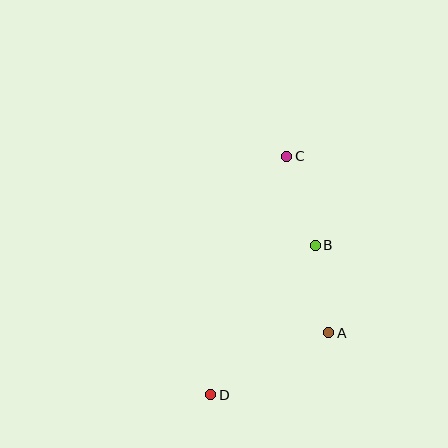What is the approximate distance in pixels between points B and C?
The distance between B and C is approximately 93 pixels.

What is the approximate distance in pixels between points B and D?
The distance between B and D is approximately 182 pixels.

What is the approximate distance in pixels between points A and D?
The distance between A and D is approximately 133 pixels.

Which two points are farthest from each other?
Points C and D are farthest from each other.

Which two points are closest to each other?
Points A and B are closest to each other.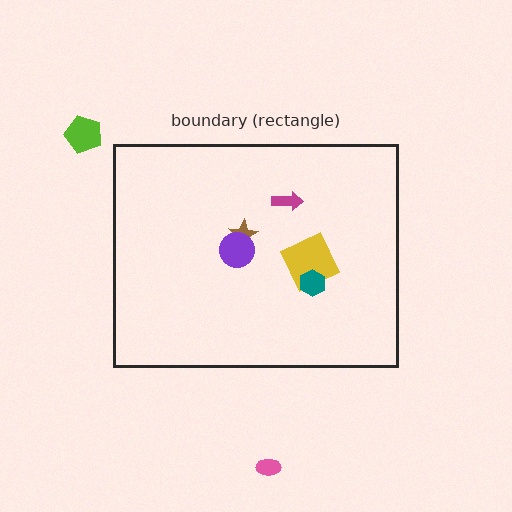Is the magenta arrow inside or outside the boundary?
Inside.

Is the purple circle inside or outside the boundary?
Inside.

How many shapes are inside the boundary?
5 inside, 2 outside.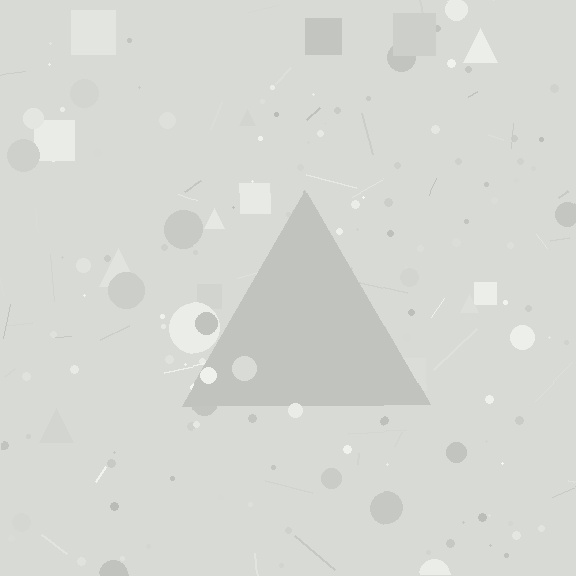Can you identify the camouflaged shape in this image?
The camouflaged shape is a triangle.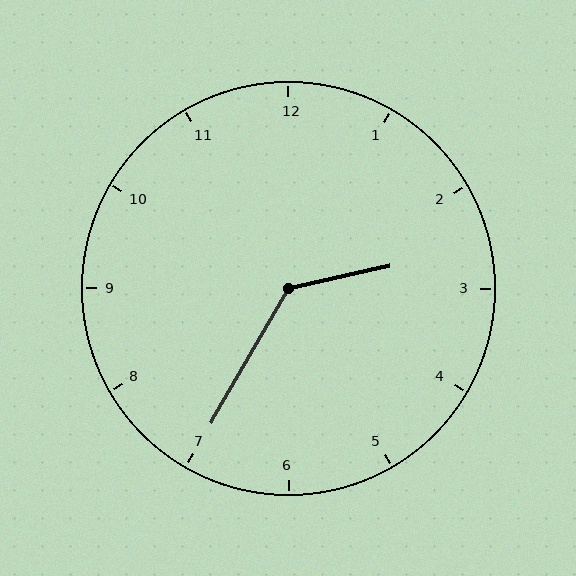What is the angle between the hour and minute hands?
Approximately 132 degrees.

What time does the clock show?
2:35.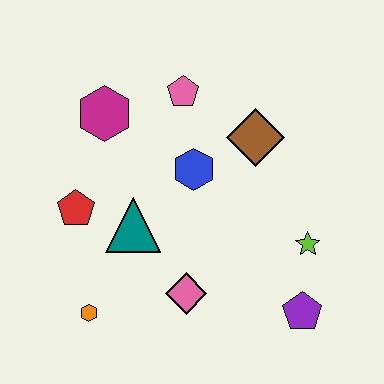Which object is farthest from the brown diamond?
The orange hexagon is farthest from the brown diamond.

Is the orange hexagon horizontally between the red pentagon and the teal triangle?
Yes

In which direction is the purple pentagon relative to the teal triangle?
The purple pentagon is to the right of the teal triangle.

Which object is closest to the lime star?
The purple pentagon is closest to the lime star.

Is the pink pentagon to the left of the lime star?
Yes